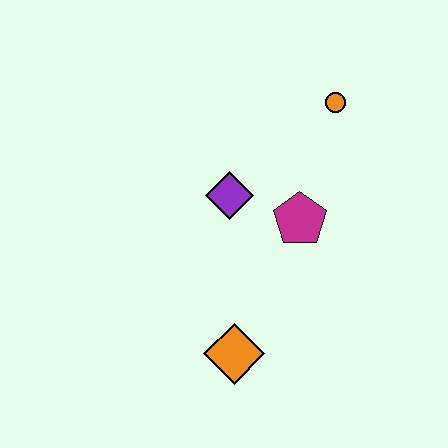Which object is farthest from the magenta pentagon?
The orange diamond is farthest from the magenta pentagon.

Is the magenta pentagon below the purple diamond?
Yes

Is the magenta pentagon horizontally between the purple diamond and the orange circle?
Yes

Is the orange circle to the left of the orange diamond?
No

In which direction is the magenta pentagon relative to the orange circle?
The magenta pentagon is below the orange circle.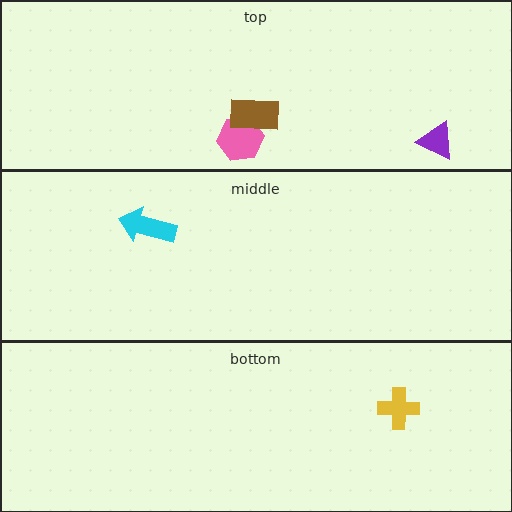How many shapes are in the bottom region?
1.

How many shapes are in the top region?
3.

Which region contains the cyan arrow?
The middle region.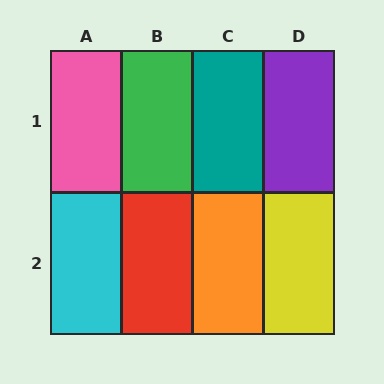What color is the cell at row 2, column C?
Orange.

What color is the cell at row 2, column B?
Red.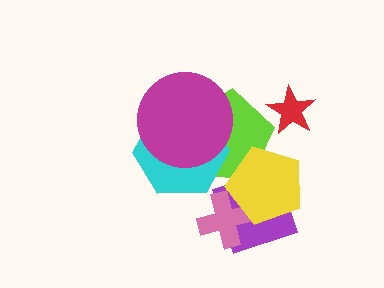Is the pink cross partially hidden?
Yes, it is partially covered by another shape.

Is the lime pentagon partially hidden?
Yes, it is partially covered by another shape.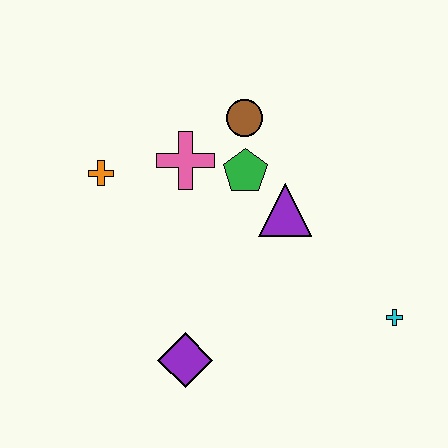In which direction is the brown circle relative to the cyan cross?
The brown circle is above the cyan cross.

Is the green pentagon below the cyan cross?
No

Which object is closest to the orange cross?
The pink cross is closest to the orange cross.